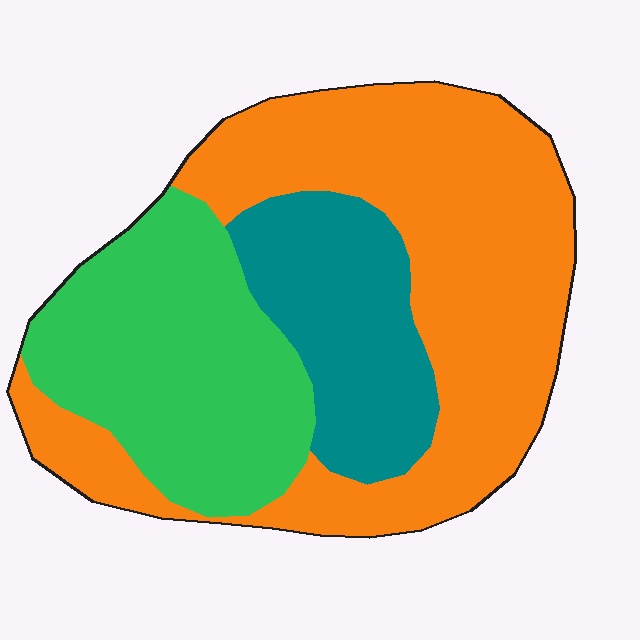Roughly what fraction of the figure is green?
Green covers around 30% of the figure.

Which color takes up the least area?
Teal, at roughly 20%.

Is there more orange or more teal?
Orange.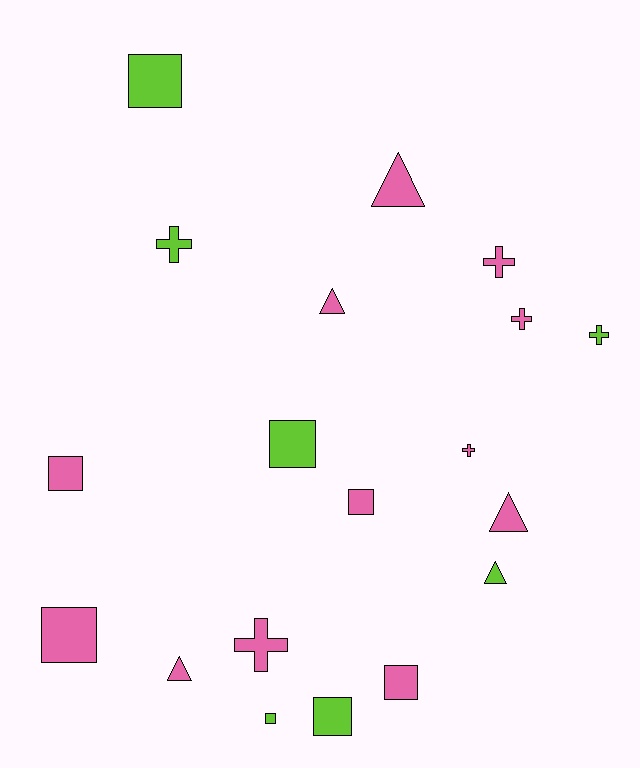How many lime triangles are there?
There is 1 lime triangle.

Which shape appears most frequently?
Square, with 8 objects.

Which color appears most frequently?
Pink, with 12 objects.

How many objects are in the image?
There are 19 objects.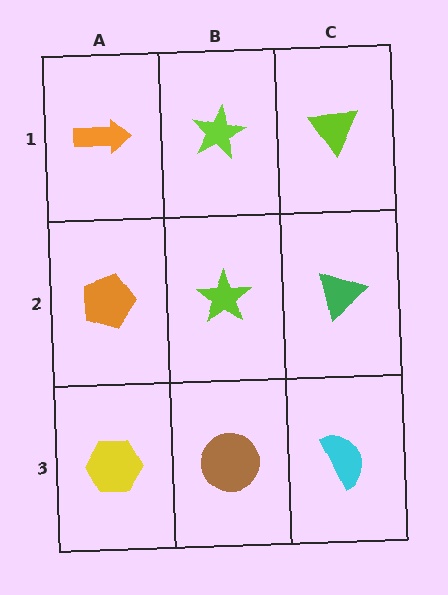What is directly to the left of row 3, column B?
A yellow hexagon.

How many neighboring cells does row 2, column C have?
3.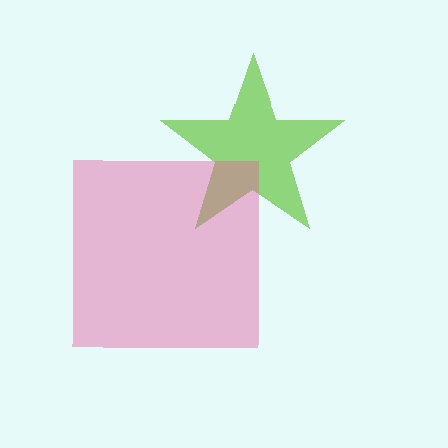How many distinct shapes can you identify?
There are 2 distinct shapes: a lime star, a pink square.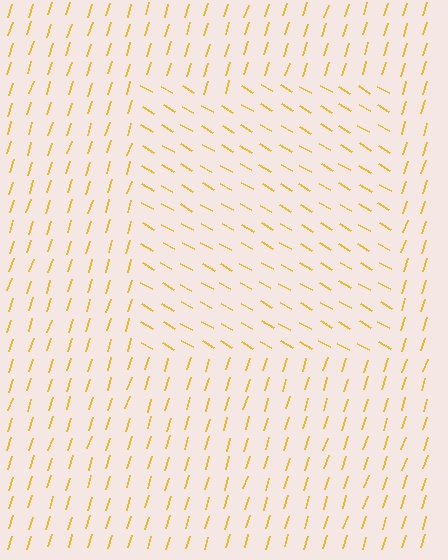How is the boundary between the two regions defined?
The boundary is defined purely by a change in line orientation (approximately 77 degrees difference). All lines are the same color and thickness.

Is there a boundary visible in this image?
Yes, there is a texture boundary formed by a change in line orientation.